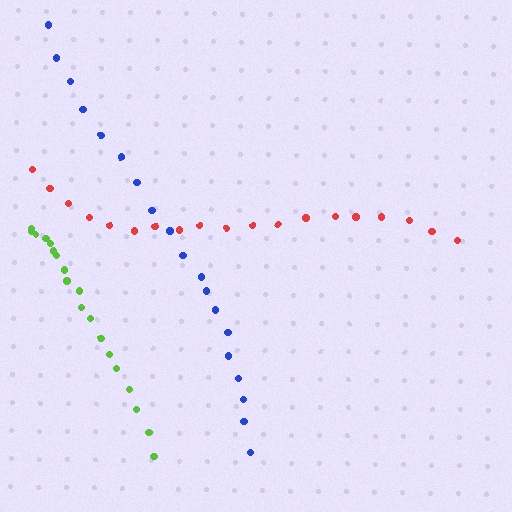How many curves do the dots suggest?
There are 3 distinct paths.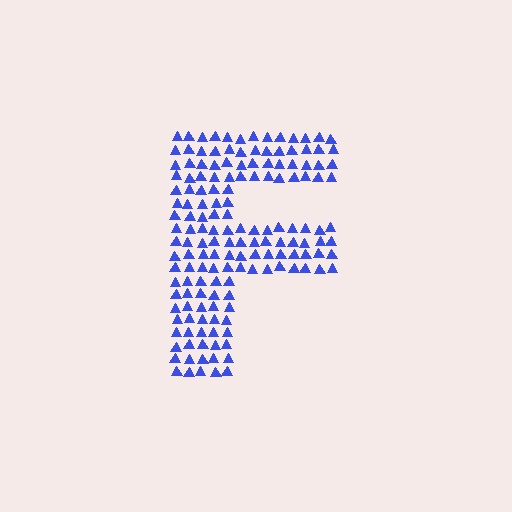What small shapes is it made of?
It is made of small triangles.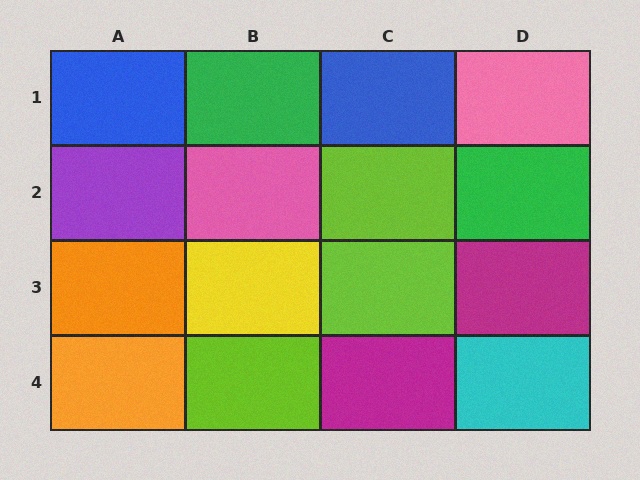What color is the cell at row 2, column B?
Pink.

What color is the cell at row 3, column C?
Lime.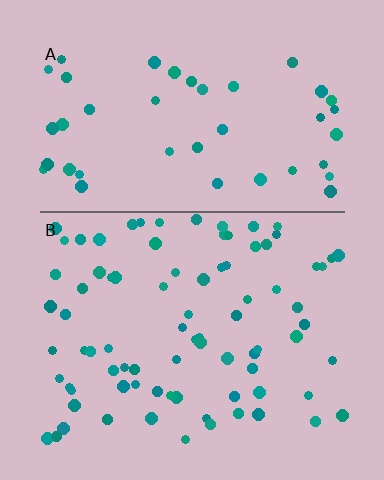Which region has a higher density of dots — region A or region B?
B (the bottom).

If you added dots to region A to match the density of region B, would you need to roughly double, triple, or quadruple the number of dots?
Approximately double.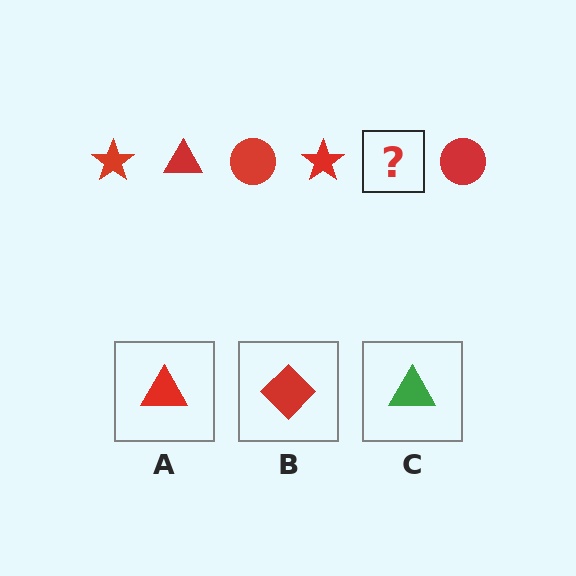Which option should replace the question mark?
Option A.